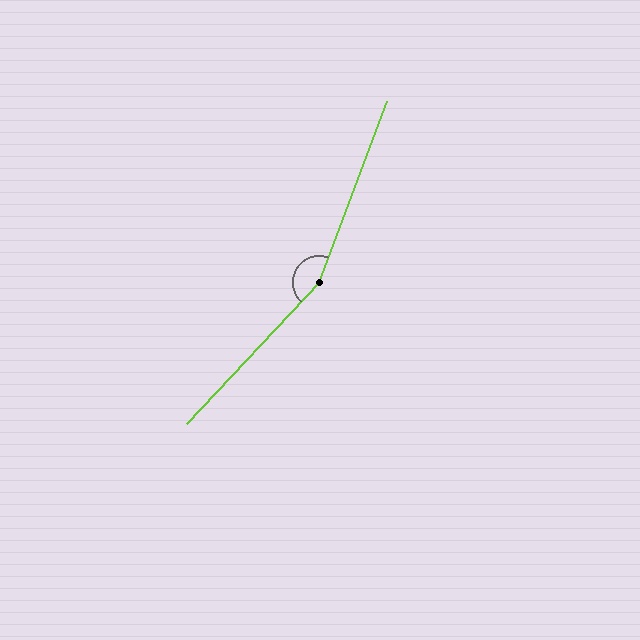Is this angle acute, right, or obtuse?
It is obtuse.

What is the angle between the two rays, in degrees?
Approximately 158 degrees.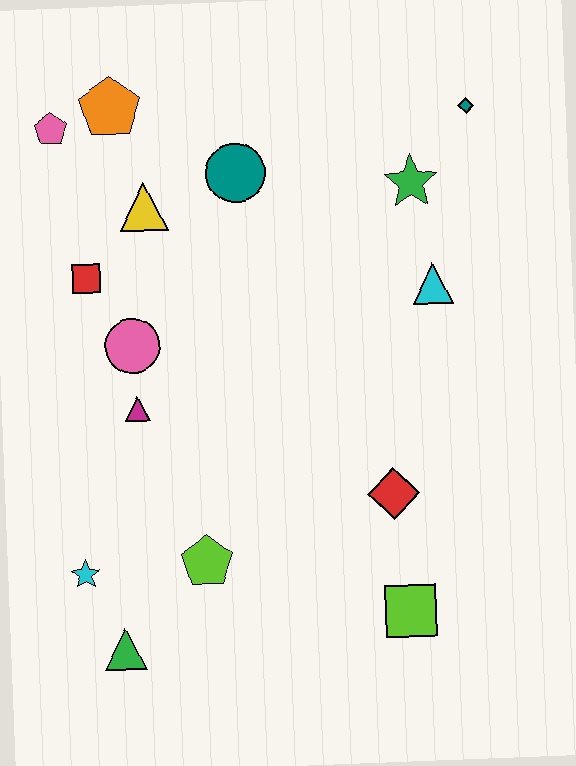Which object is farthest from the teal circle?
The green triangle is farthest from the teal circle.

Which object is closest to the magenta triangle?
The pink circle is closest to the magenta triangle.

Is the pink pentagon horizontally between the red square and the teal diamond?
No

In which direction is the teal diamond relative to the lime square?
The teal diamond is above the lime square.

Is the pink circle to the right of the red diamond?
No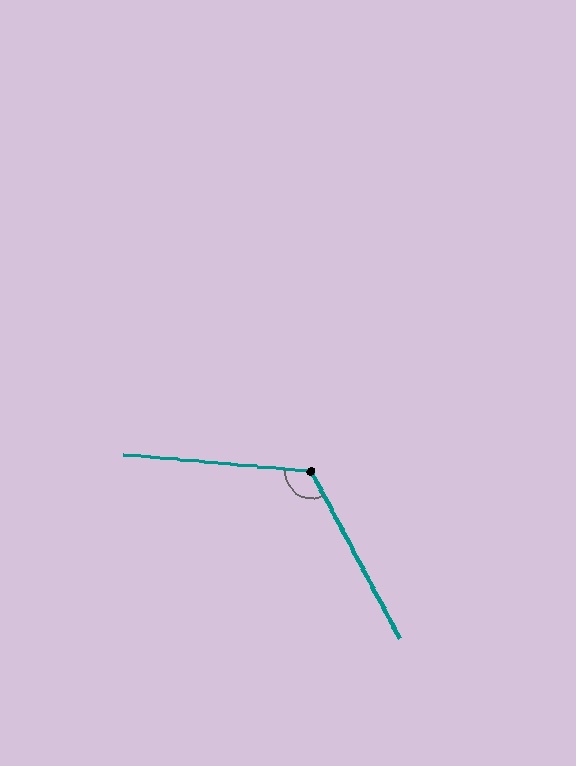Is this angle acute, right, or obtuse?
It is obtuse.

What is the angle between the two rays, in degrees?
Approximately 123 degrees.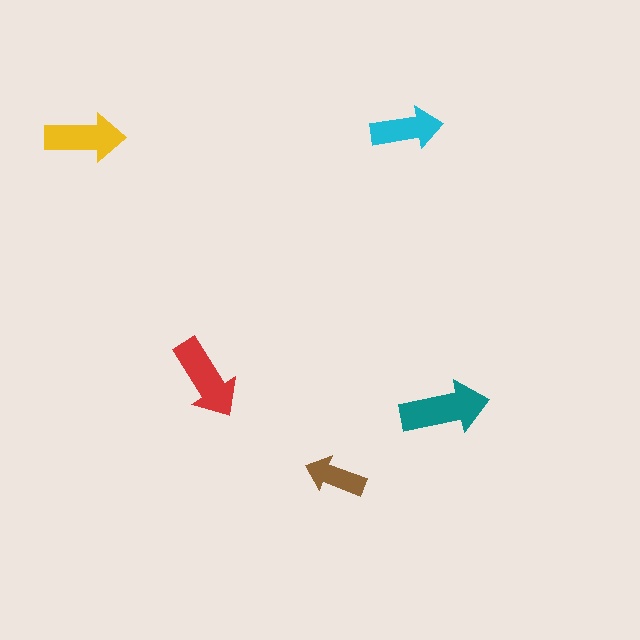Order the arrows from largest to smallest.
the teal one, the red one, the yellow one, the cyan one, the brown one.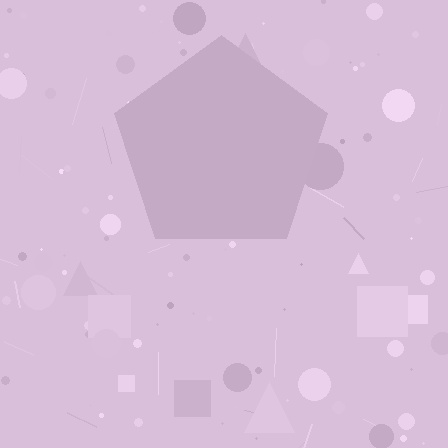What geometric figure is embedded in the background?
A pentagon is embedded in the background.